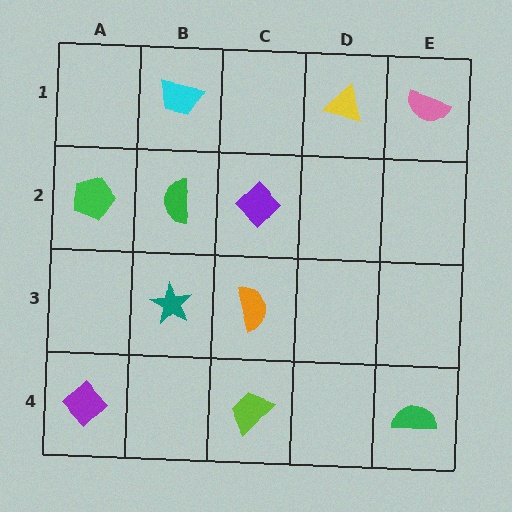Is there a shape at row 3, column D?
No, that cell is empty.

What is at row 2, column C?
A purple diamond.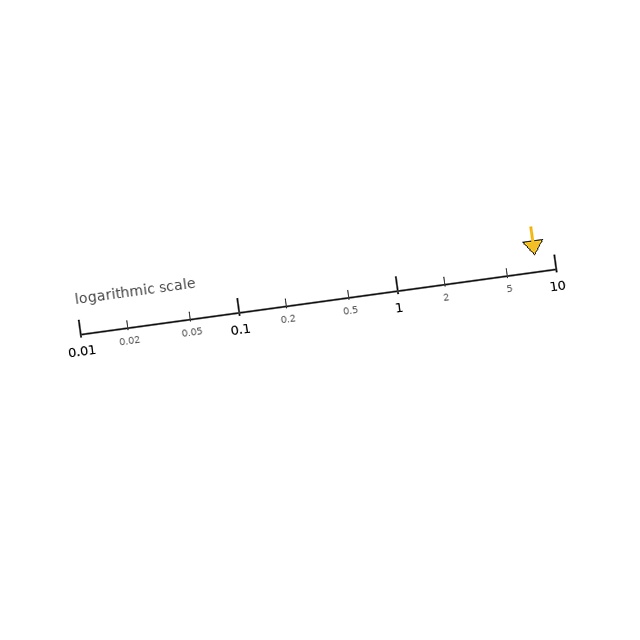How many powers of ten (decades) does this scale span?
The scale spans 3 decades, from 0.01 to 10.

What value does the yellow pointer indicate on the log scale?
The pointer indicates approximately 7.7.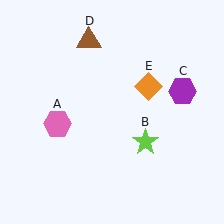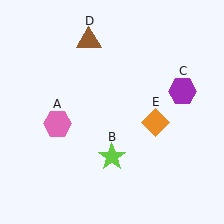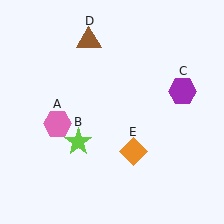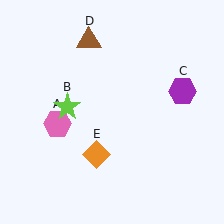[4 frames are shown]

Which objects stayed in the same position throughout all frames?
Pink hexagon (object A) and purple hexagon (object C) and brown triangle (object D) remained stationary.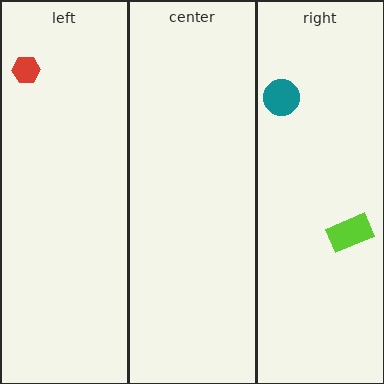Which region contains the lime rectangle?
The right region.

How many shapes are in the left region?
1.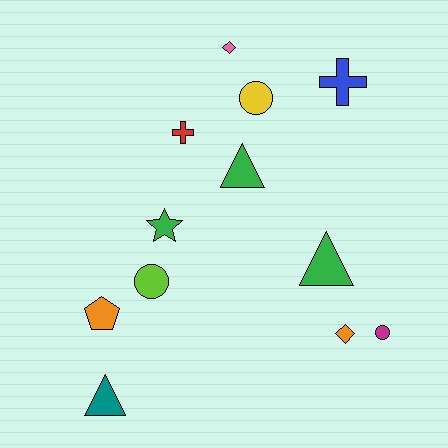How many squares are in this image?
There are no squares.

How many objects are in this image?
There are 12 objects.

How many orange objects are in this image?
There are 2 orange objects.